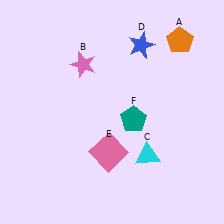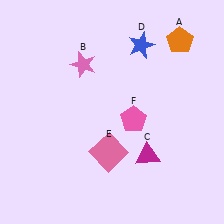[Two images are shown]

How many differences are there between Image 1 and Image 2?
There are 2 differences between the two images.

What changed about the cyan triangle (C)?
In Image 1, C is cyan. In Image 2, it changed to magenta.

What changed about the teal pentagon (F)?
In Image 1, F is teal. In Image 2, it changed to pink.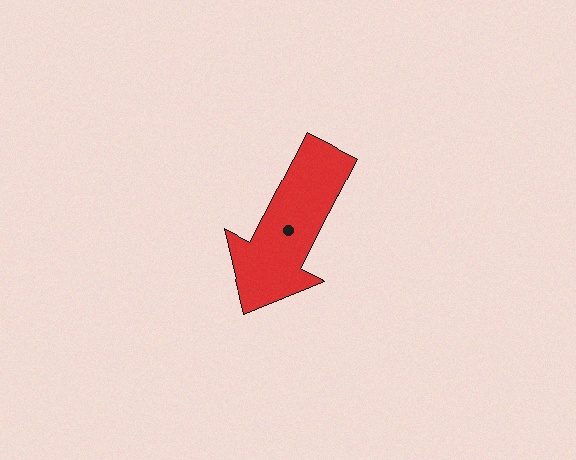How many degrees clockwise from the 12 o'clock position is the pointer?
Approximately 207 degrees.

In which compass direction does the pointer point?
Southwest.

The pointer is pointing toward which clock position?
Roughly 7 o'clock.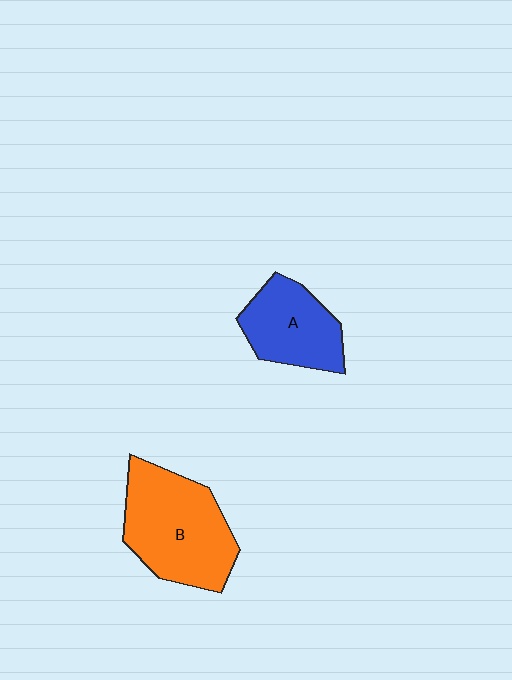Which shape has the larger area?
Shape B (orange).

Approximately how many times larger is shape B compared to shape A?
Approximately 1.5 times.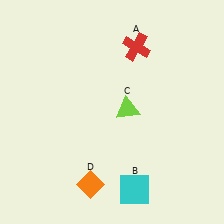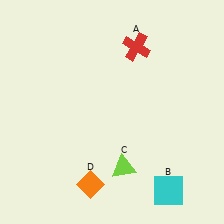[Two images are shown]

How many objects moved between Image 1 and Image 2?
2 objects moved between the two images.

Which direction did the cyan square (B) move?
The cyan square (B) moved right.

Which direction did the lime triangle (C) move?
The lime triangle (C) moved down.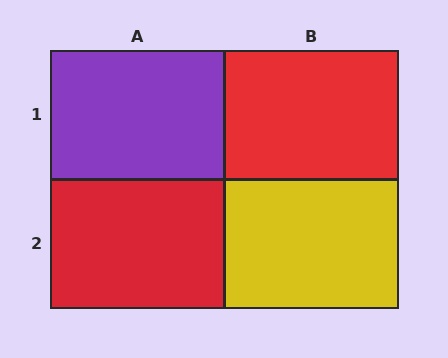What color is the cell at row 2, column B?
Yellow.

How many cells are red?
2 cells are red.